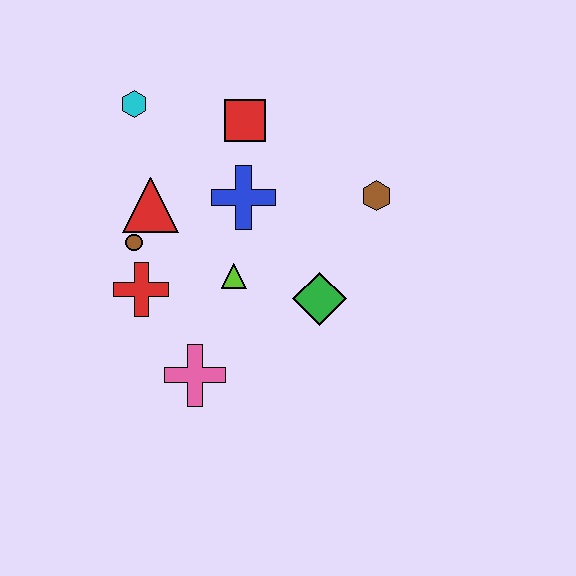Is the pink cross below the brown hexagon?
Yes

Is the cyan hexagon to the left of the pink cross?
Yes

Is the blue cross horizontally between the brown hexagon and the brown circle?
Yes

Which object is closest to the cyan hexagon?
The red triangle is closest to the cyan hexagon.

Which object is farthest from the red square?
The pink cross is farthest from the red square.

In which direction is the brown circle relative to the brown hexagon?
The brown circle is to the left of the brown hexagon.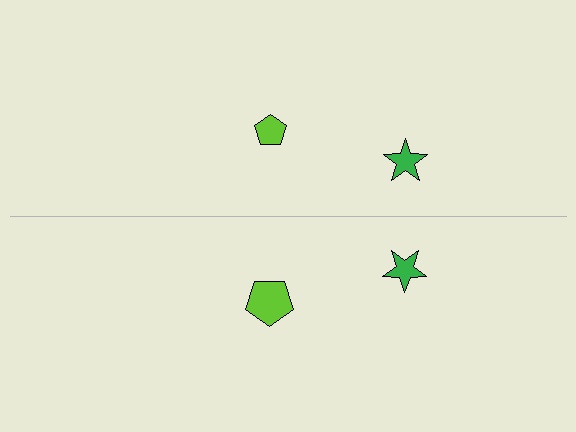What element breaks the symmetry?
The lime pentagon on the bottom side has a different size than its mirror counterpart.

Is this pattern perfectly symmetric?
No, the pattern is not perfectly symmetric. The lime pentagon on the bottom side has a different size than its mirror counterpart.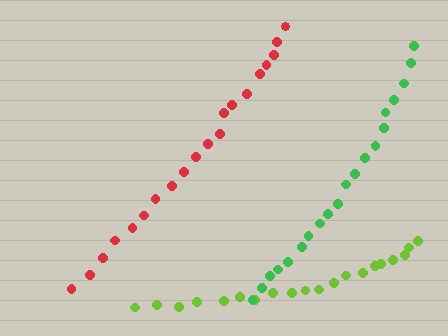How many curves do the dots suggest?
There are 3 distinct paths.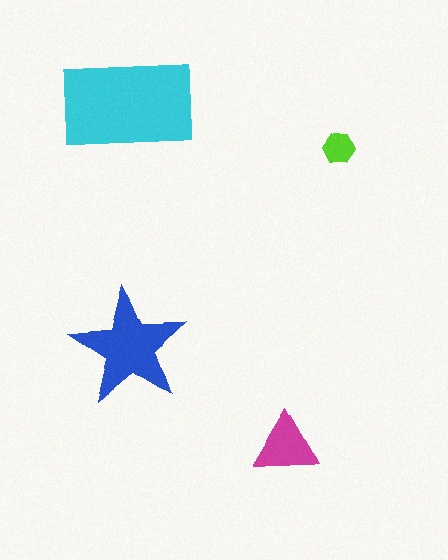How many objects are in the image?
There are 4 objects in the image.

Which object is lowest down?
The magenta triangle is bottommost.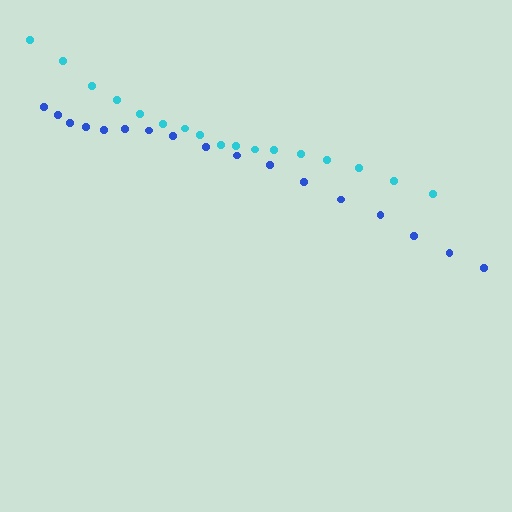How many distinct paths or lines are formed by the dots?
There are 2 distinct paths.